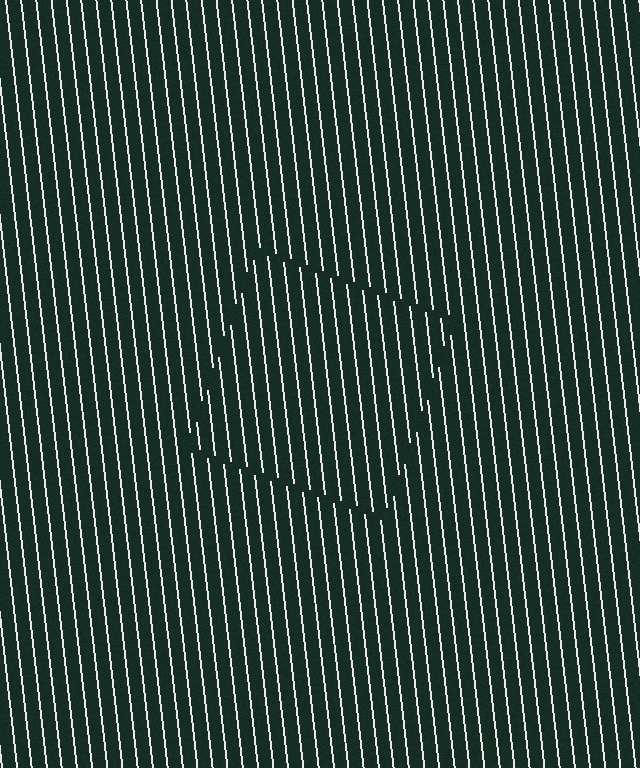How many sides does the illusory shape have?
4 sides — the line-ends trace a square.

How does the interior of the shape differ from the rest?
The interior of the shape contains the same grating, shifted by half a period — the contour is defined by the phase discontinuity where line-ends from the inner and outer gratings abut.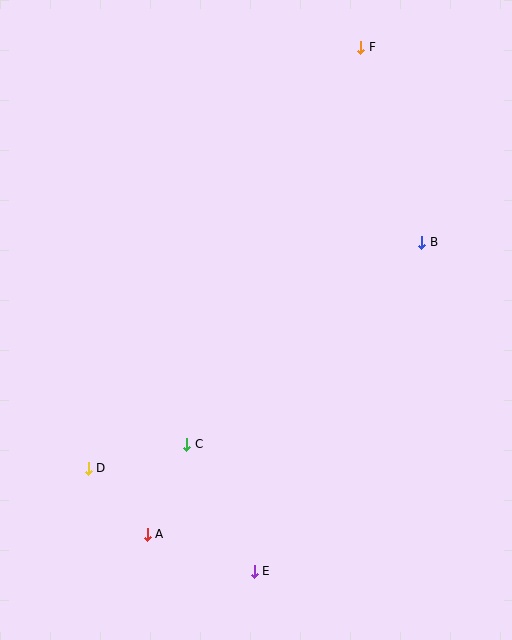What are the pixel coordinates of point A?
Point A is at (147, 534).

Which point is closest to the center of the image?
Point C at (187, 444) is closest to the center.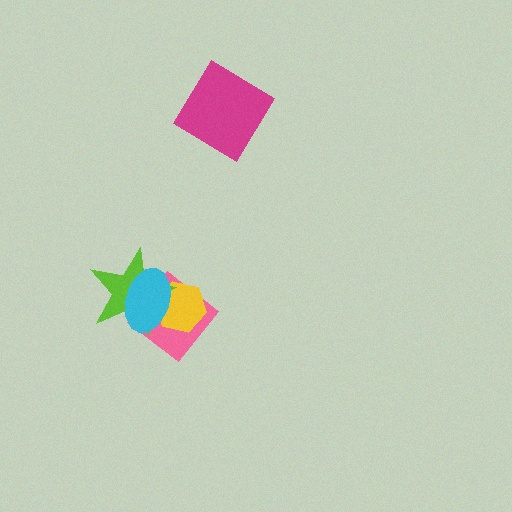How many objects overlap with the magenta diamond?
0 objects overlap with the magenta diamond.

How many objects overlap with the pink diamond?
3 objects overlap with the pink diamond.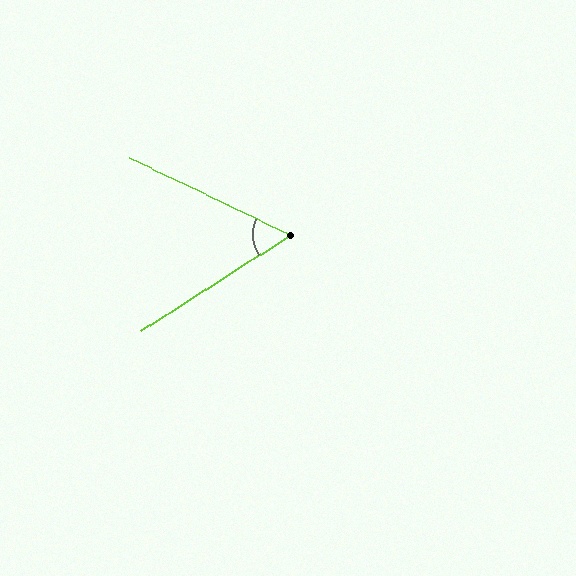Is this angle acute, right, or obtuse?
It is acute.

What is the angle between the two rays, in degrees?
Approximately 58 degrees.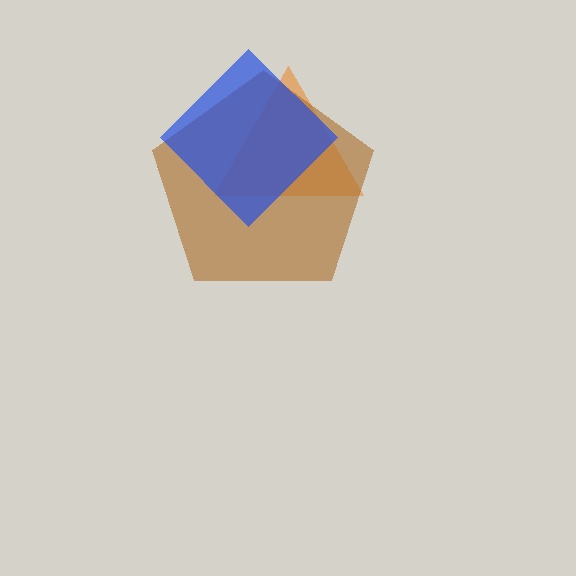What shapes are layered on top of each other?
The layered shapes are: an orange triangle, a brown pentagon, a blue diamond.